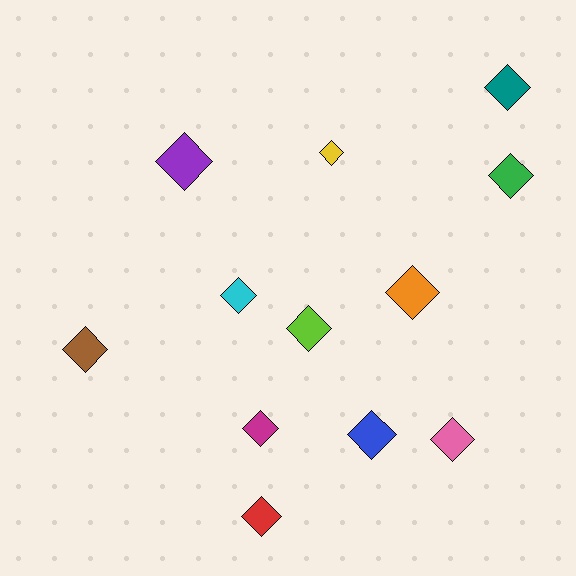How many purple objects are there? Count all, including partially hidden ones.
There is 1 purple object.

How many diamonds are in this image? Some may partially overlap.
There are 12 diamonds.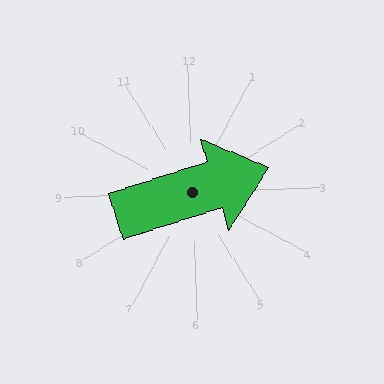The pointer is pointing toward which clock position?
Roughly 2 o'clock.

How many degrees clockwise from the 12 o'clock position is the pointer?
Approximately 74 degrees.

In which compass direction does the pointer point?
East.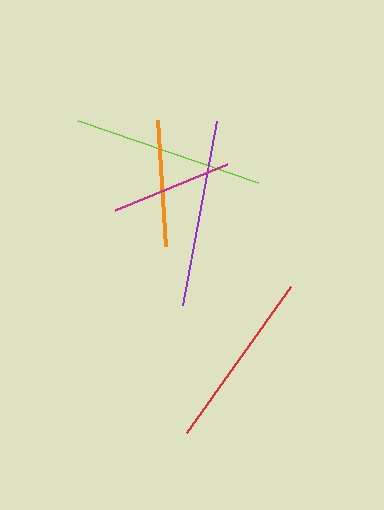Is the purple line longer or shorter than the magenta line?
The purple line is longer than the magenta line.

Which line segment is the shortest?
The magenta line is the shortest at approximately 121 pixels.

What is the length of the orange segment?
The orange segment is approximately 127 pixels long.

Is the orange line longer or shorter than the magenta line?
The orange line is longer than the magenta line.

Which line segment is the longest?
The lime line is the longest at approximately 190 pixels.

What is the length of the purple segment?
The purple segment is approximately 187 pixels long.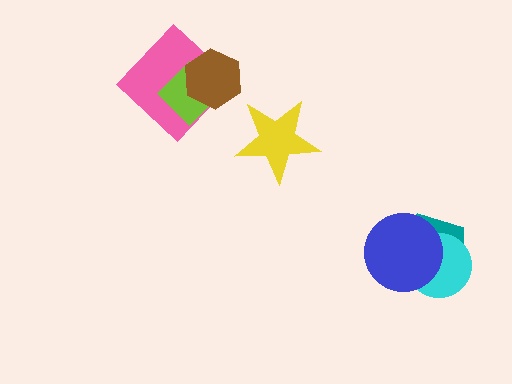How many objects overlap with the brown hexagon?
2 objects overlap with the brown hexagon.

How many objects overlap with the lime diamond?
2 objects overlap with the lime diamond.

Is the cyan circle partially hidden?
Yes, it is partially covered by another shape.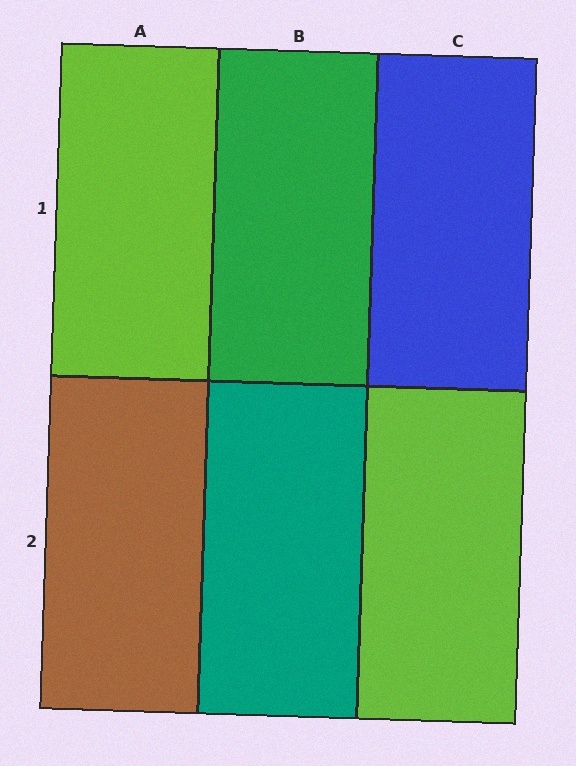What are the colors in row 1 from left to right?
Lime, green, blue.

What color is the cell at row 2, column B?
Teal.